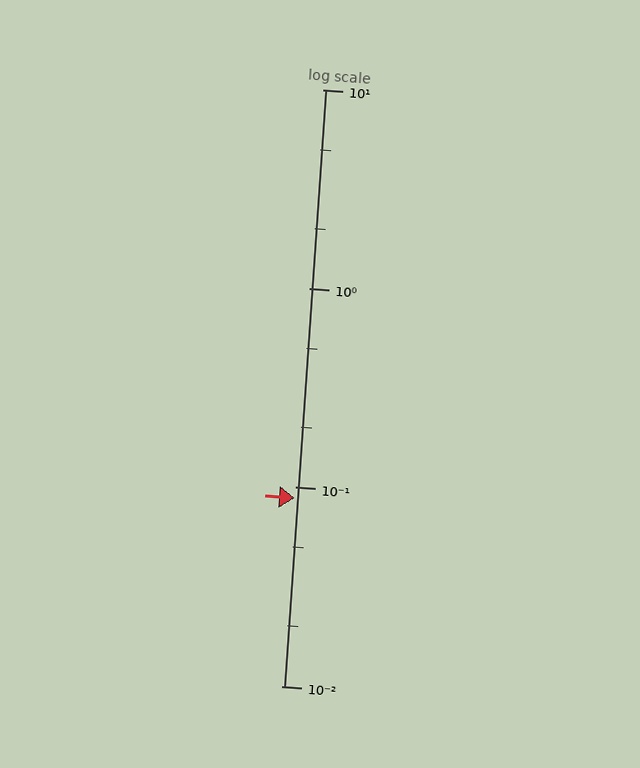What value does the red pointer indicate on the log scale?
The pointer indicates approximately 0.088.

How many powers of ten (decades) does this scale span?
The scale spans 3 decades, from 0.01 to 10.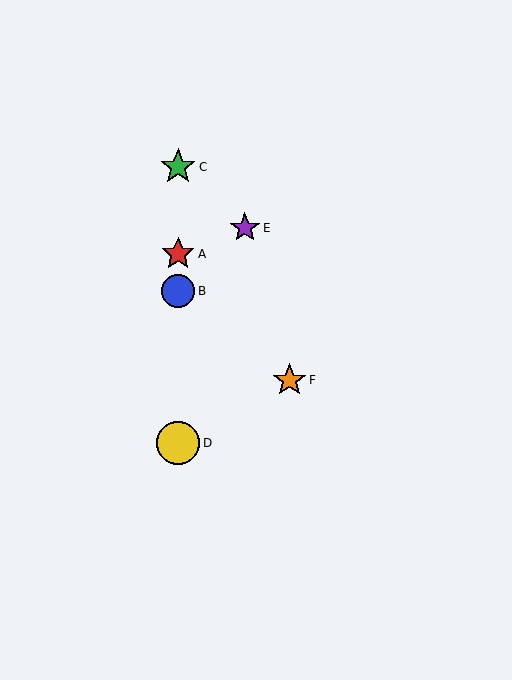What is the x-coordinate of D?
Object D is at x≈178.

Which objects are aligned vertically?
Objects A, B, C, D are aligned vertically.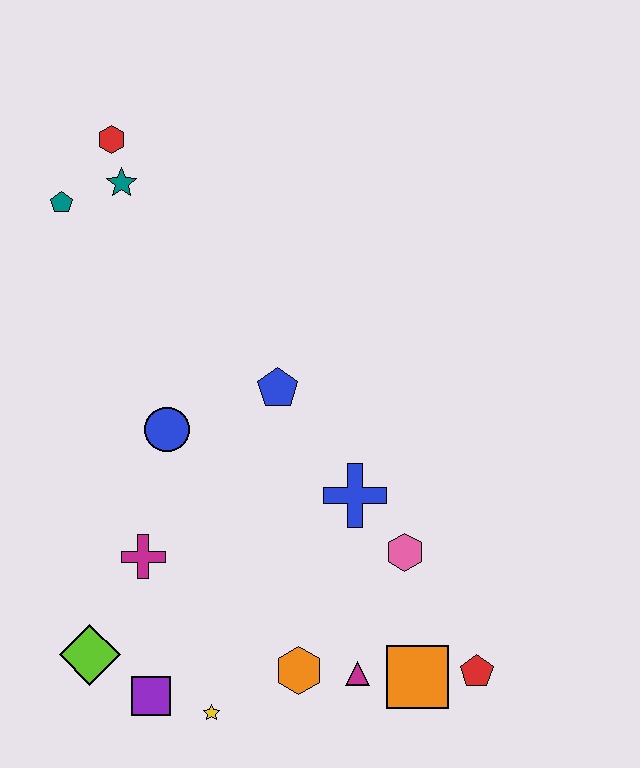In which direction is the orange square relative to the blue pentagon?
The orange square is below the blue pentagon.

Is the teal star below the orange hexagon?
No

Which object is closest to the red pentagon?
The orange square is closest to the red pentagon.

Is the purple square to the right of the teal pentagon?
Yes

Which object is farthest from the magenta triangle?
The red hexagon is farthest from the magenta triangle.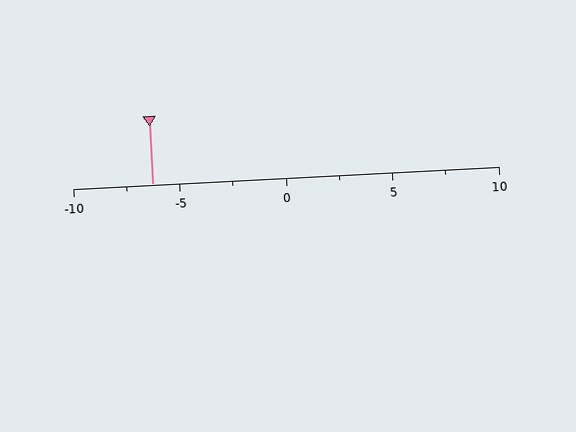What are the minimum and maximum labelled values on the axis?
The axis runs from -10 to 10.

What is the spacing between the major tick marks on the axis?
The major ticks are spaced 5 apart.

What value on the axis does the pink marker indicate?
The marker indicates approximately -6.2.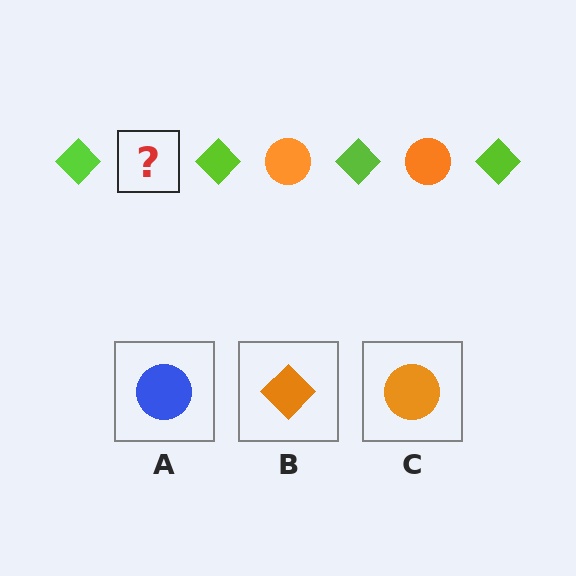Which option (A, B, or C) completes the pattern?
C.